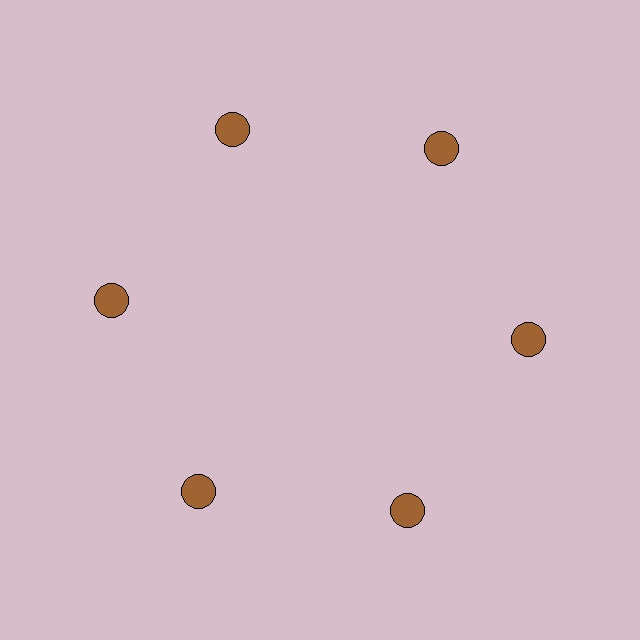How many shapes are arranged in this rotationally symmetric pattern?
There are 6 shapes, arranged in 6 groups of 1.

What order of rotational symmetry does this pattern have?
This pattern has 6-fold rotational symmetry.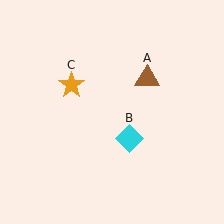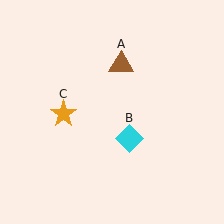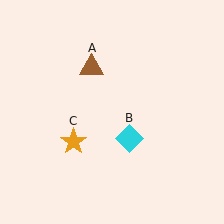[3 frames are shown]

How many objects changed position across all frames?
2 objects changed position: brown triangle (object A), orange star (object C).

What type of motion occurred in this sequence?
The brown triangle (object A), orange star (object C) rotated counterclockwise around the center of the scene.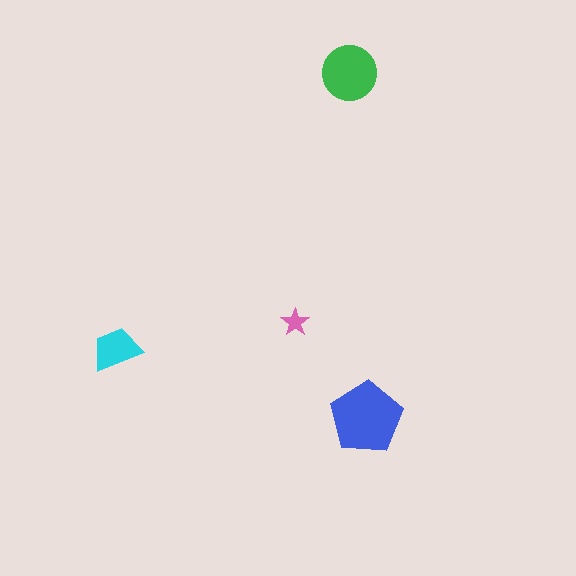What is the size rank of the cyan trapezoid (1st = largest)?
3rd.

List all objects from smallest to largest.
The pink star, the cyan trapezoid, the green circle, the blue pentagon.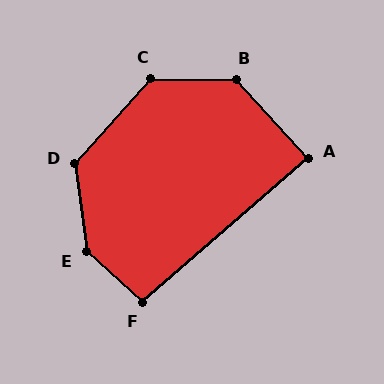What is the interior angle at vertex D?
Approximately 130 degrees (obtuse).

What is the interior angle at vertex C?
Approximately 131 degrees (obtuse).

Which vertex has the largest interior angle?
E, at approximately 140 degrees.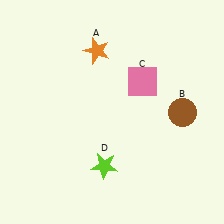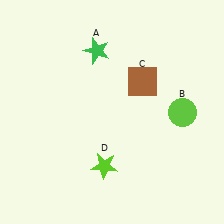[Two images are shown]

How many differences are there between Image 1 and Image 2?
There are 3 differences between the two images.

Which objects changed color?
A changed from orange to green. B changed from brown to lime. C changed from pink to brown.